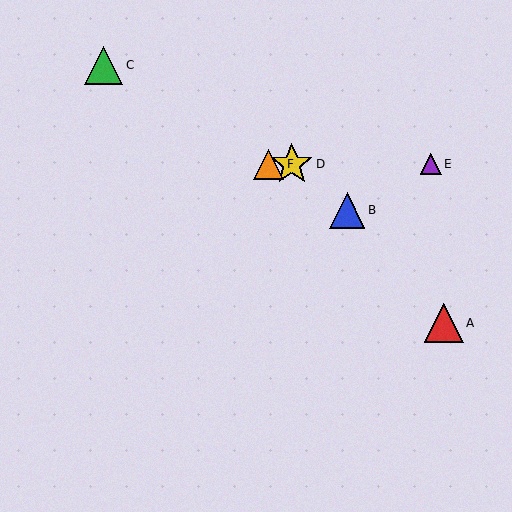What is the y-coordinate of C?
Object C is at y≈65.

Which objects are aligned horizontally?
Objects D, E, F are aligned horizontally.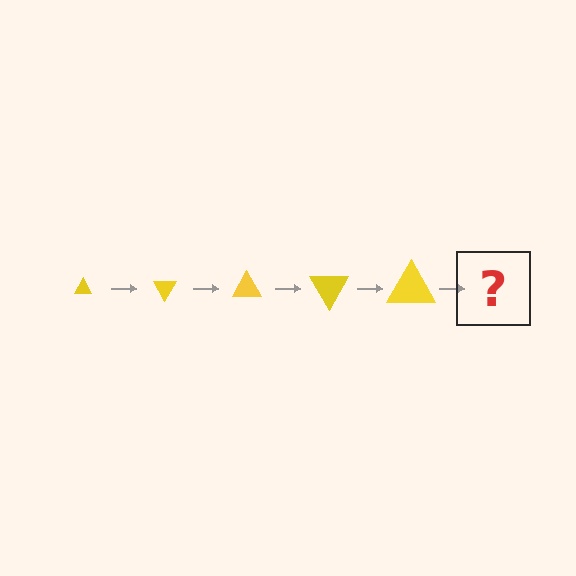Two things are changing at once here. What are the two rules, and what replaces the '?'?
The two rules are that the triangle grows larger each step and it rotates 60 degrees each step. The '?' should be a triangle, larger than the previous one and rotated 300 degrees from the start.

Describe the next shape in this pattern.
It should be a triangle, larger than the previous one and rotated 300 degrees from the start.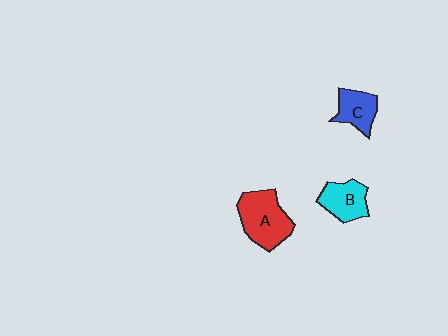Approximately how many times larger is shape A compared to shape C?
Approximately 1.6 times.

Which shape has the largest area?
Shape A (red).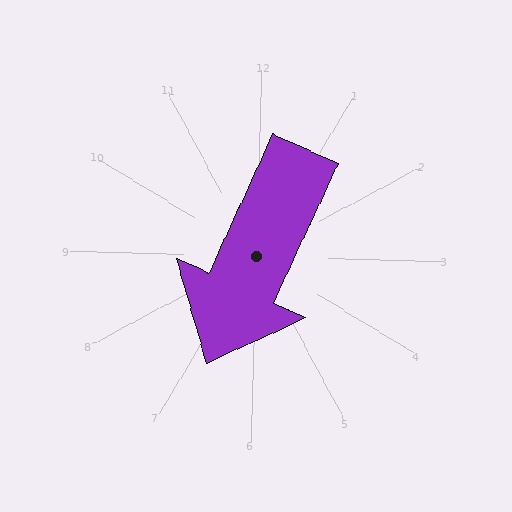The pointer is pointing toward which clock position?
Roughly 7 o'clock.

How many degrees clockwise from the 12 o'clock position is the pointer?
Approximately 203 degrees.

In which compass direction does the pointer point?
Southwest.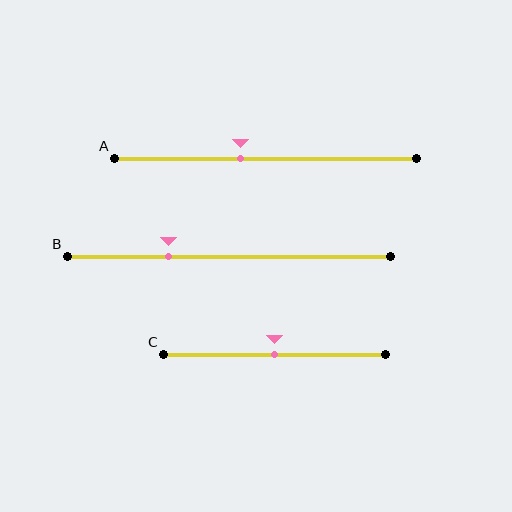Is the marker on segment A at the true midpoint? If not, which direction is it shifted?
No, the marker on segment A is shifted to the left by about 8% of the segment length.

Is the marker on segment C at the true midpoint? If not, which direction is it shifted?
Yes, the marker on segment C is at the true midpoint.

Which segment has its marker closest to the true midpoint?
Segment C has its marker closest to the true midpoint.